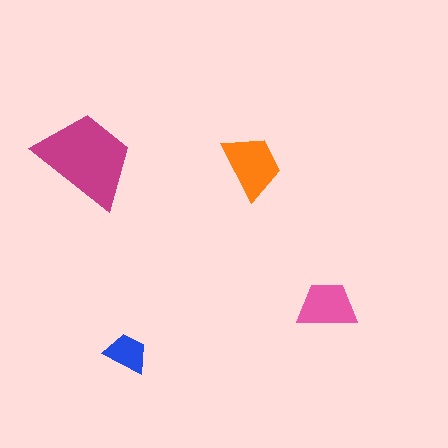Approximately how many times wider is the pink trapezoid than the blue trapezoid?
About 1.5 times wider.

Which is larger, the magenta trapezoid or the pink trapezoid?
The magenta one.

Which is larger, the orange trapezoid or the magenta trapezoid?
The magenta one.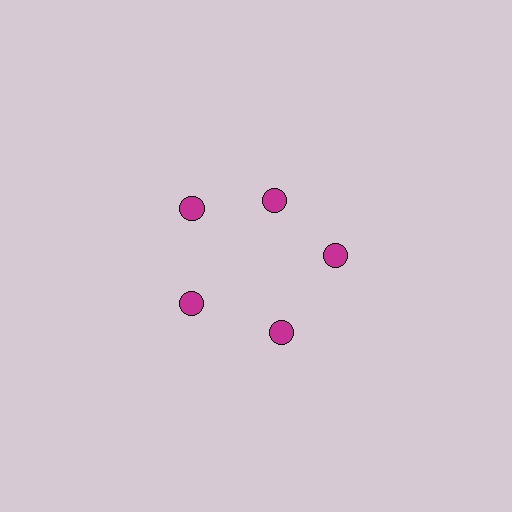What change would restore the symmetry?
The symmetry would be restored by moving it outward, back onto the ring so that all 5 circles sit at equal angles and equal distance from the center.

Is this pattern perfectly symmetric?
No. The 5 magenta circles are arranged in a ring, but one element near the 1 o'clock position is pulled inward toward the center, breaking the 5-fold rotational symmetry.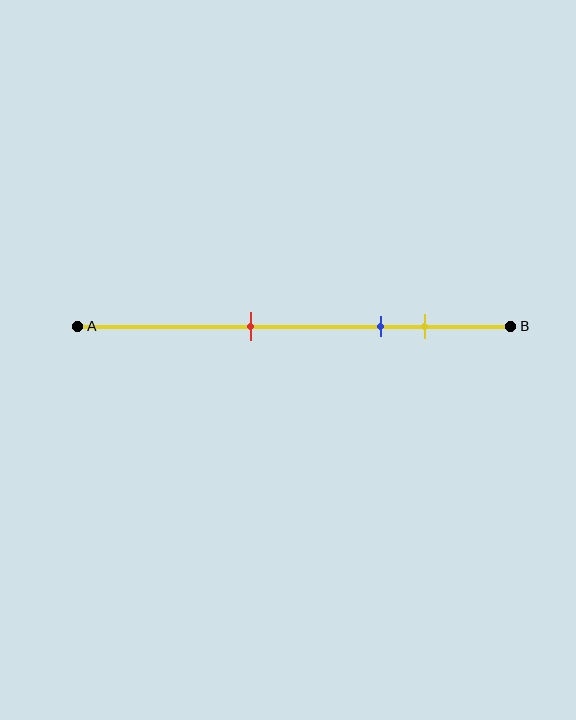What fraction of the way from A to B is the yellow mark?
The yellow mark is approximately 80% (0.8) of the way from A to B.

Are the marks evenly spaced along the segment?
No, the marks are not evenly spaced.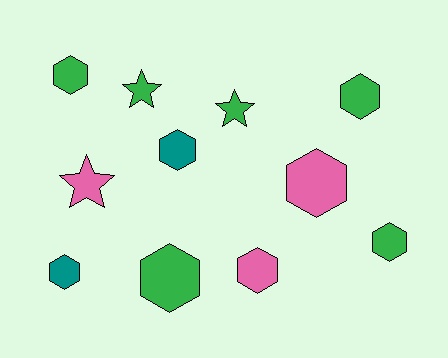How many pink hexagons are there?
There are 2 pink hexagons.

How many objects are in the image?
There are 11 objects.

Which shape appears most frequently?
Hexagon, with 8 objects.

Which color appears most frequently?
Green, with 6 objects.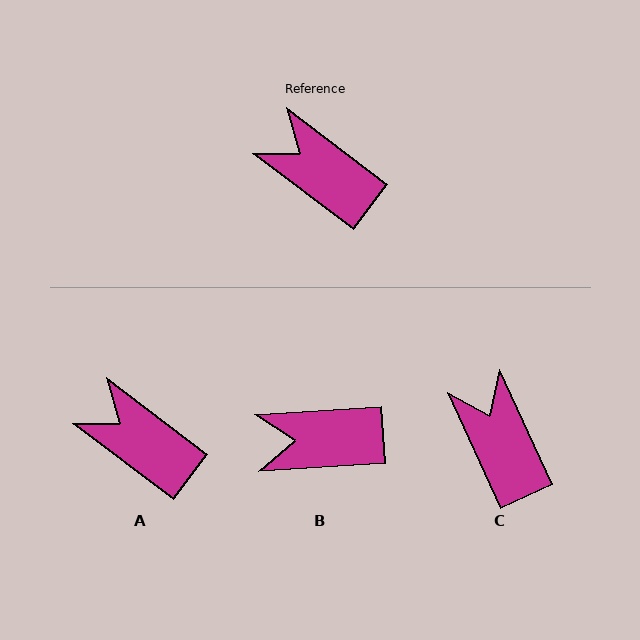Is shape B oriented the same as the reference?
No, it is off by about 41 degrees.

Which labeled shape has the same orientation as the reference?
A.